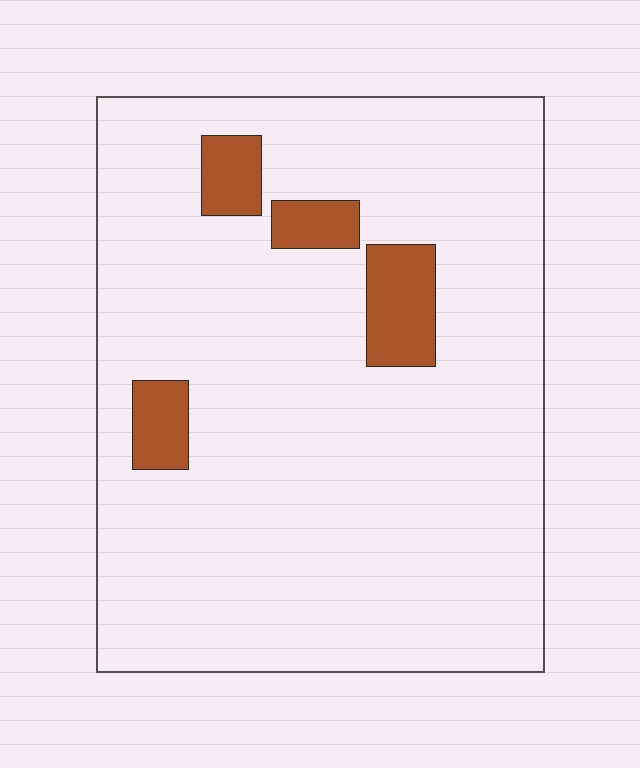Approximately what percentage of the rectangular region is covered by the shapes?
Approximately 10%.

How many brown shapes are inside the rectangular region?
4.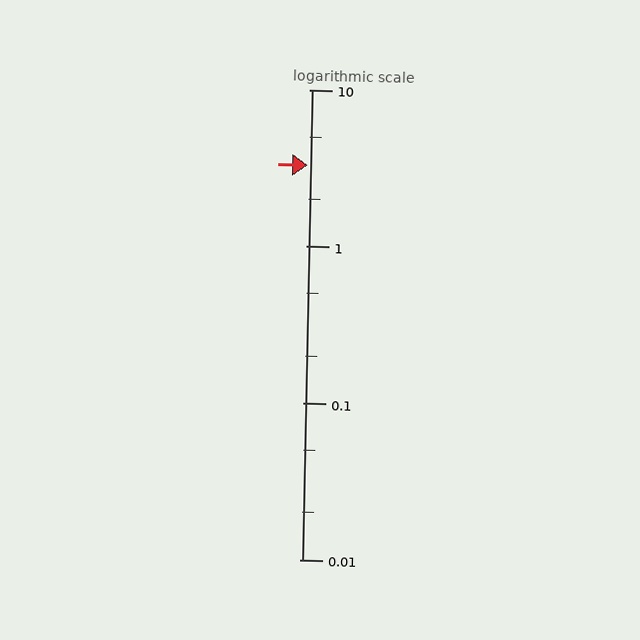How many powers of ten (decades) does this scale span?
The scale spans 3 decades, from 0.01 to 10.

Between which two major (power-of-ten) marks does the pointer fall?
The pointer is between 1 and 10.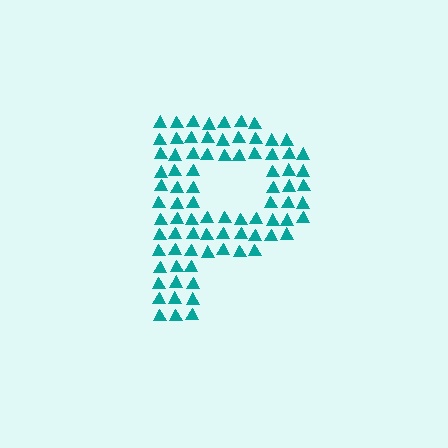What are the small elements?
The small elements are triangles.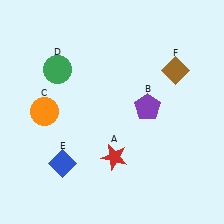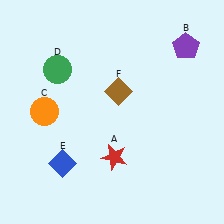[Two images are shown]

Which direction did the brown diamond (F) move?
The brown diamond (F) moved left.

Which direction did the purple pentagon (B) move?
The purple pentagon (B) moved up.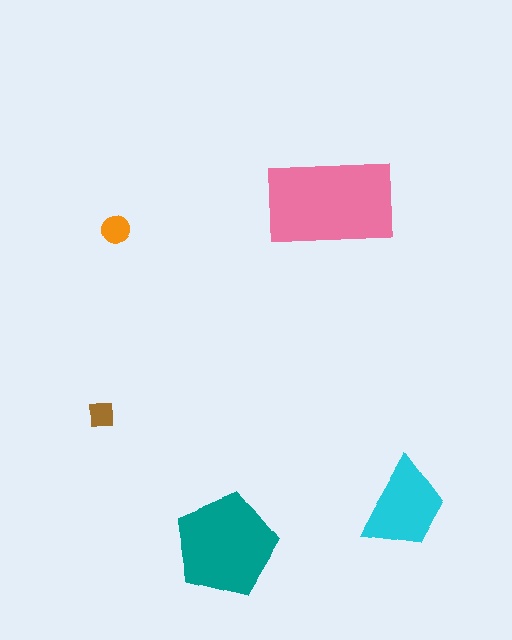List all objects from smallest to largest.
The brown square, the orange circle, the cyan trapezoid, the teal pentagon, the pink rectangle.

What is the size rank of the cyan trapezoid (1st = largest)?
3rd.